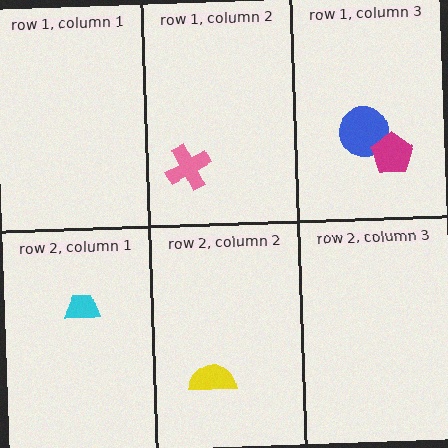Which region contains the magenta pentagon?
The row 1, column 3 region.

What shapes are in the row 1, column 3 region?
The blue circle, the magenta pentagon.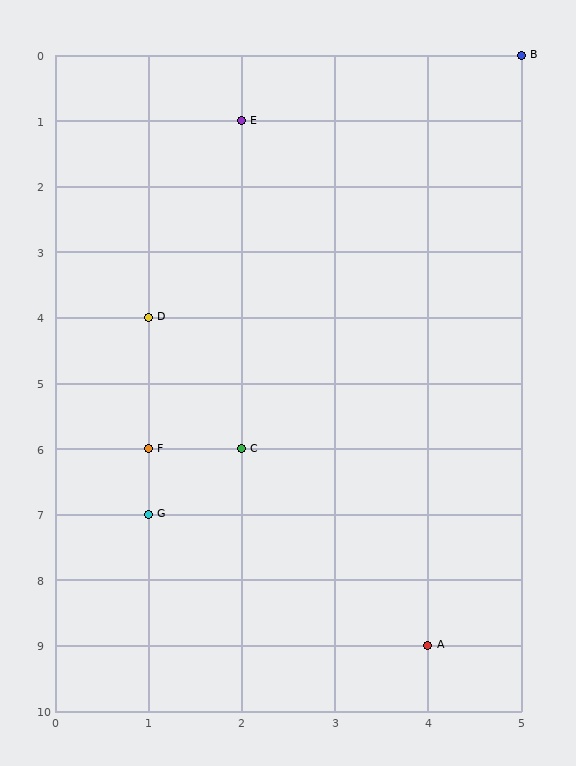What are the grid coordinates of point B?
Point B is at grid coordinates (5, 0).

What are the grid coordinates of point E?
Point E is at grid coordinates (2, 1).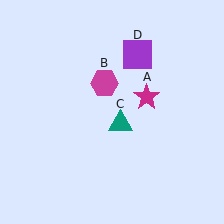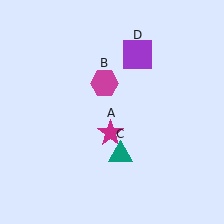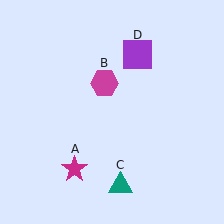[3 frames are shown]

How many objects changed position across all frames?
2 objects changed position: magenta star (object A), teal triangle (object C).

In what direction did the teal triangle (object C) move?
The teal triangle (object C) moved down.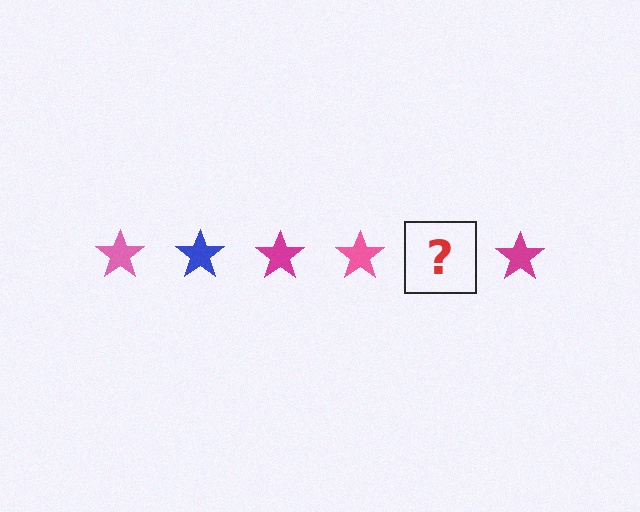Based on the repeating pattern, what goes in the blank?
The blank should be a blue star.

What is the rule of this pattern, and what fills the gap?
The rule is that the pattern cycles through pink, blue, magenta stars. The gap should be filled with a blue star.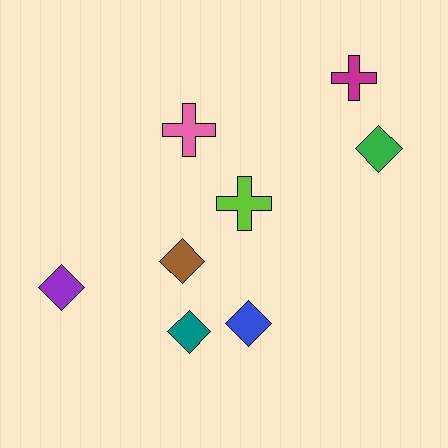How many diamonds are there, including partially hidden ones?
There are 5 diamonds.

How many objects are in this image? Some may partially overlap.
There are 8 objects.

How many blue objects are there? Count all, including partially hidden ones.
There is 1 blue object.